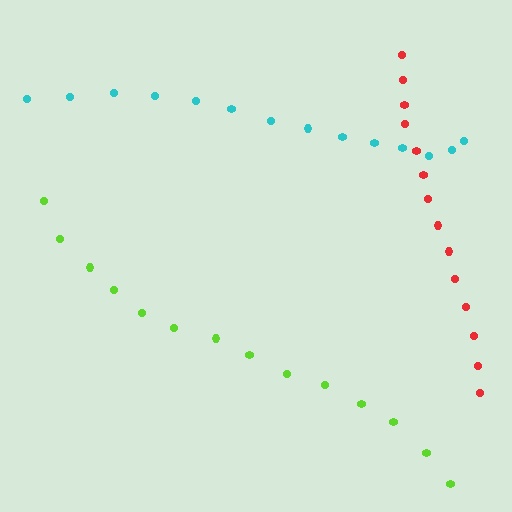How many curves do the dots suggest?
There are 3 distinct paths.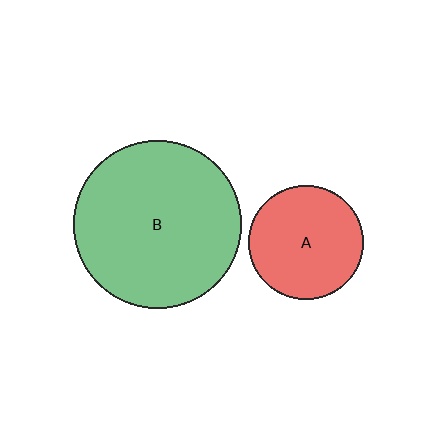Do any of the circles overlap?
No, none of the circles overlap.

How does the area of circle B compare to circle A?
Approximately 2.2 times.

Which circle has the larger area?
Circle B (green).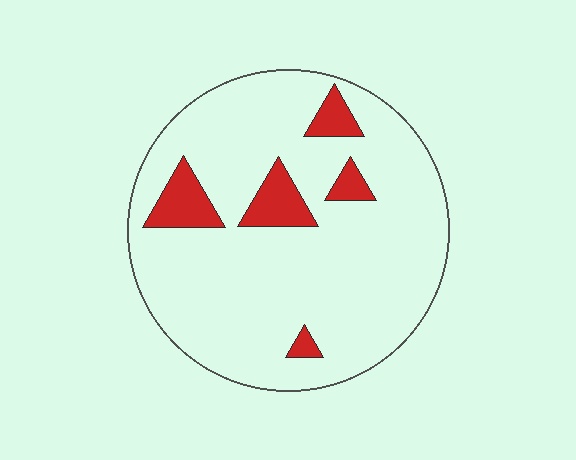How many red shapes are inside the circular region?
5.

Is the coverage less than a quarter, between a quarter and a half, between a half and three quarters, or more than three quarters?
Less than a quarter.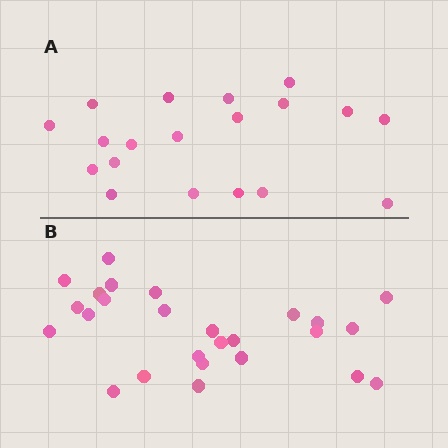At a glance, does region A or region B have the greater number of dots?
Region B (the bottom region) has more dots.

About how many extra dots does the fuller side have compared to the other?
Region B has roughly 8 or so more dots than region A.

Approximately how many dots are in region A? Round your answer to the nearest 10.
About 20 dots. (The exact count is 19, which rounds to 20.)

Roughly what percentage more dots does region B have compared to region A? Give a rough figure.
About 35% more.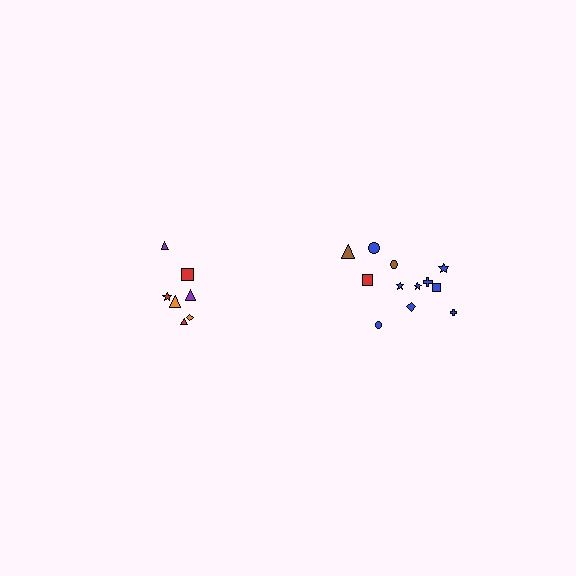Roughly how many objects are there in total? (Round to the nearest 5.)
Roughly 20 objects in total.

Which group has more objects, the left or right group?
The right group.